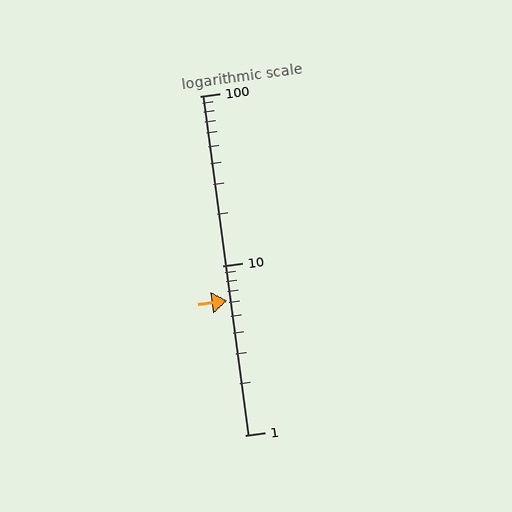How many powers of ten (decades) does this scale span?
The scale spans 2 decades, from 1 to 100.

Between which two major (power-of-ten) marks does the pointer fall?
The pointer is between 1 and 10.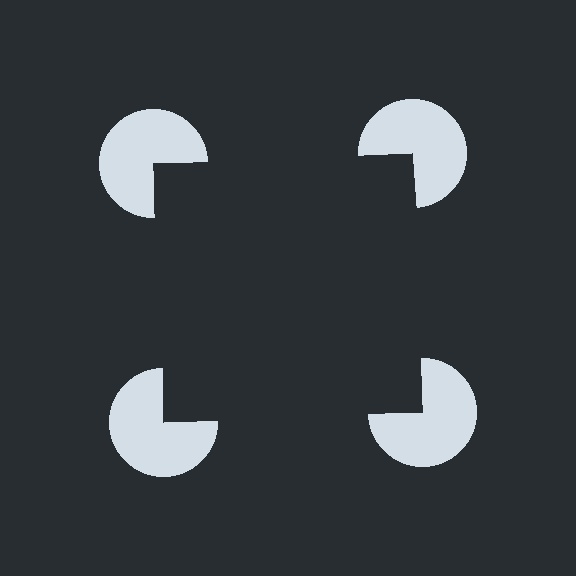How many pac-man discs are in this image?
There are 4 — one at each vertex of the illusory square.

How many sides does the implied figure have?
4 sides.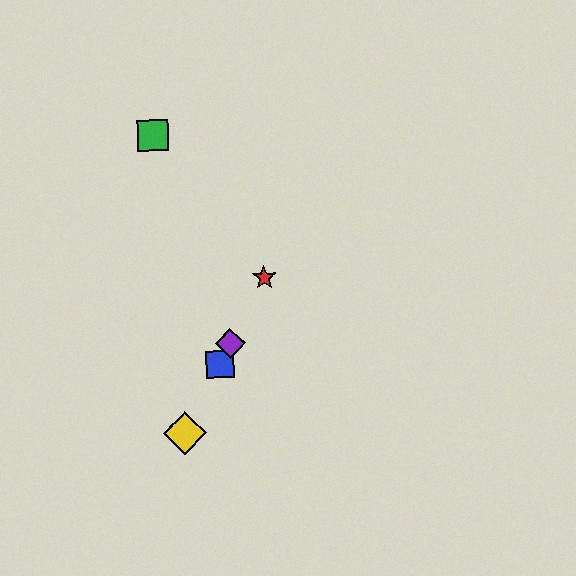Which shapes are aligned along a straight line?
The red star, the blue square, the yellow diamond, the purple diamond are aligned along a straight line.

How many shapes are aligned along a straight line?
4 shapes (the red star, the blue square, the yellow diamond, the purple diamond) are aligned along a straight line.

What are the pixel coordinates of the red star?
The red star is at (264, 277).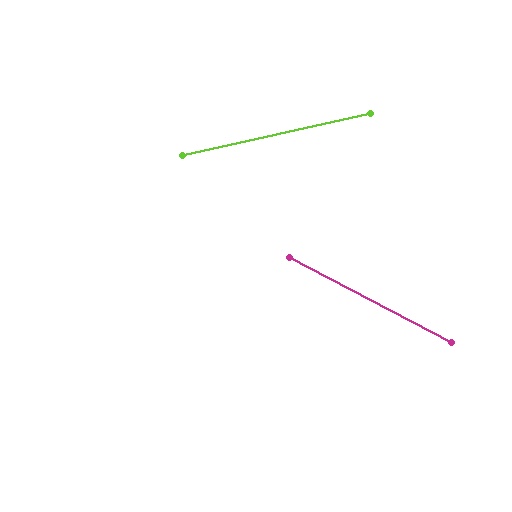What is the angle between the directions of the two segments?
Approximately 40 degrees.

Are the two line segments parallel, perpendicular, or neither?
Neither parallel nor perpendicular — they differ by about 40°.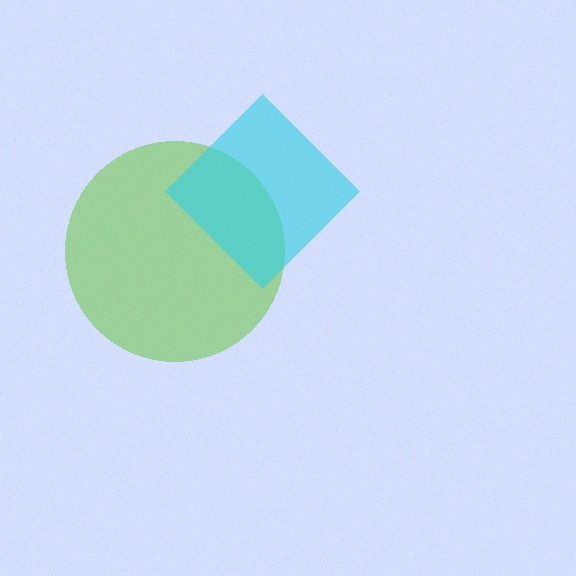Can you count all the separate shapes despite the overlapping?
Yes, there are 2 separate shapes.